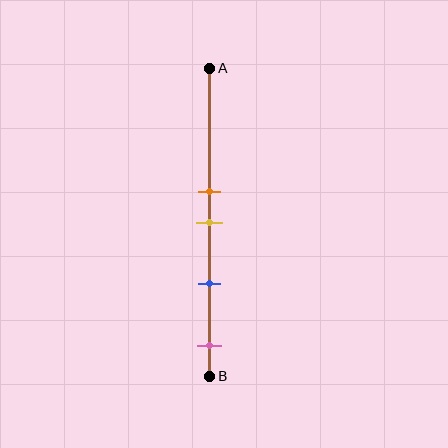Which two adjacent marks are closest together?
The orange and yellow marks are the closest adjacent pair.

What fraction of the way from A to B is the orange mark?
The orange mark is approximately 40% (0.4) of the way from A to B.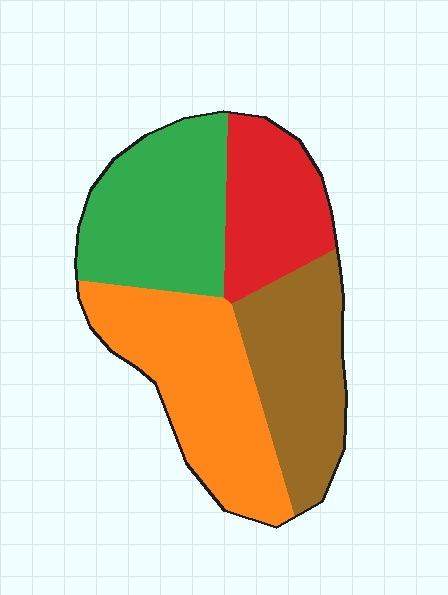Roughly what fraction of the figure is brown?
Brown covers 24% of the figure.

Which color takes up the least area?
Red, at roughly 20%.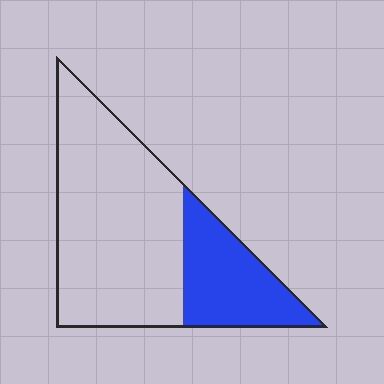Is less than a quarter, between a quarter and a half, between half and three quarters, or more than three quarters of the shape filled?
Between a quarter and a half.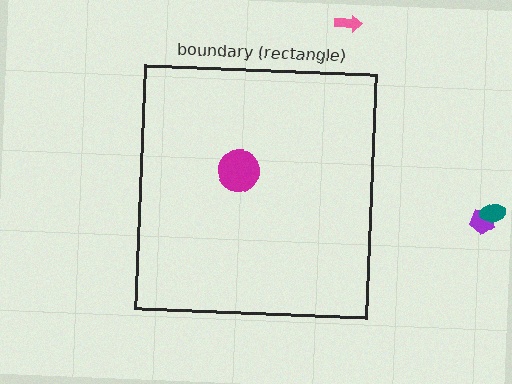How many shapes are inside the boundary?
1 inside, 3 outside.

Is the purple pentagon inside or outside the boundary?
Outside.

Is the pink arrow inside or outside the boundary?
Outside.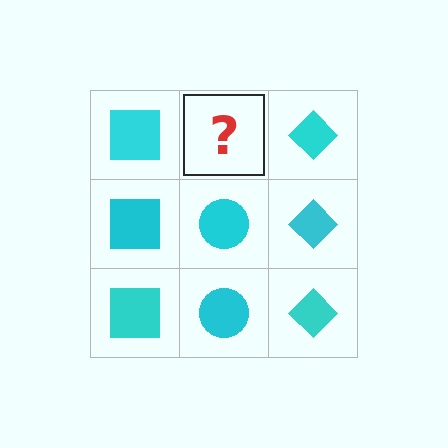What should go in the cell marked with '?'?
The missing cell should contain a cyan circle.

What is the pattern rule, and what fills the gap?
The rule is that each column has a consistent shape. The gap should be filled with a cyan circle.